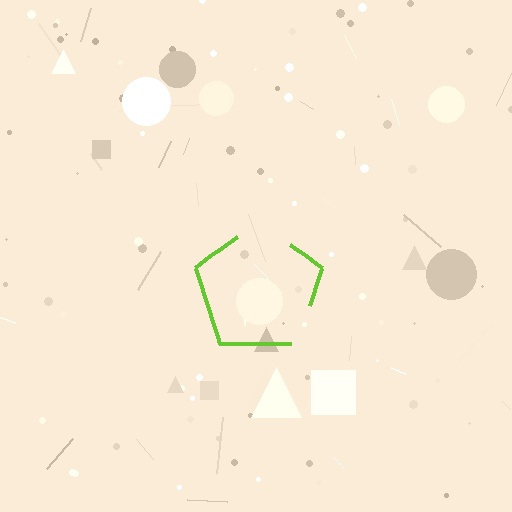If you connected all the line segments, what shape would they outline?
They would outline a pentagon.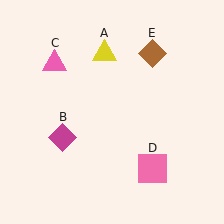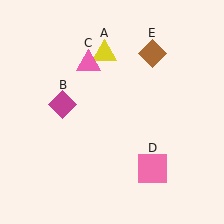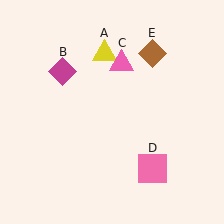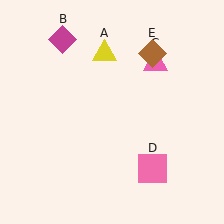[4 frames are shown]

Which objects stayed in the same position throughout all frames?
Yellow triangle (object A) and pink square (object D) and brown diamond (object E) remained stationary.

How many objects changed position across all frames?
2 objects changed position: magenta diamond (object B), pink triangle (object C).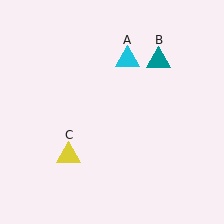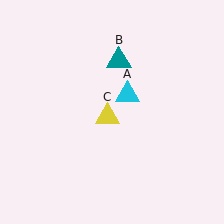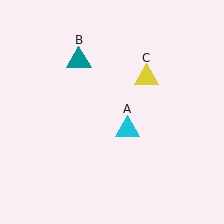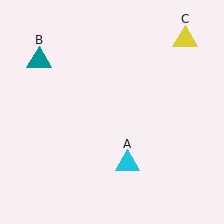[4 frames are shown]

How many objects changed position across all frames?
3 objects changed position: cyan triangle (object A), teal triangle (object B), yellow triangle (object C).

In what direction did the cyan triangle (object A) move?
The cyan triangle (object A) moved down.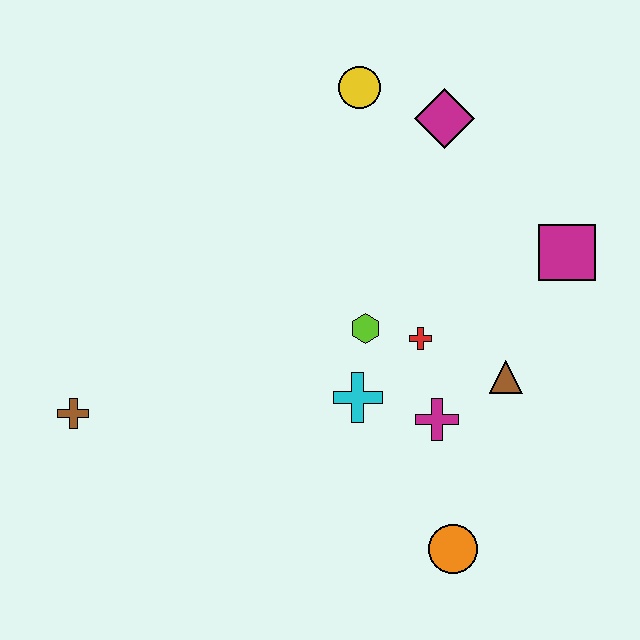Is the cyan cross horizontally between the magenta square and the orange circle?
No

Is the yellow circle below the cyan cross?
No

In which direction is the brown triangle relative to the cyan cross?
The brown triangle is to the right of the cyan cross.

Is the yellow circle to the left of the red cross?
Yes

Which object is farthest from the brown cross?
The magenta square is farthest from the brown cross.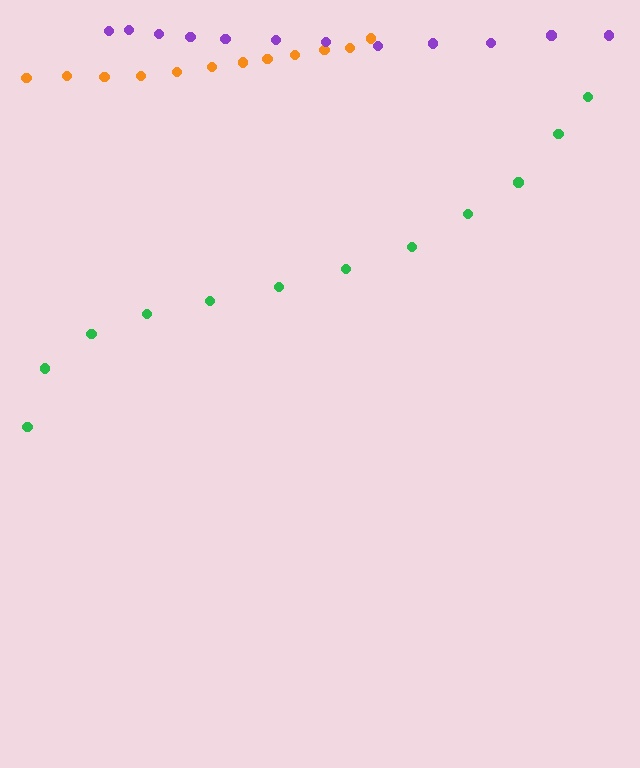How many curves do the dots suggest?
There are 3 distinct paths.